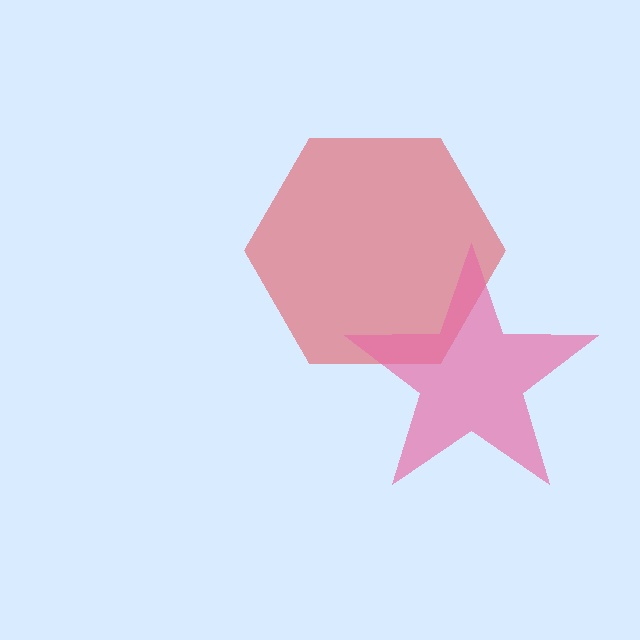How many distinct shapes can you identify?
There are 2 distinct shapes: a red hexagon, a pink star.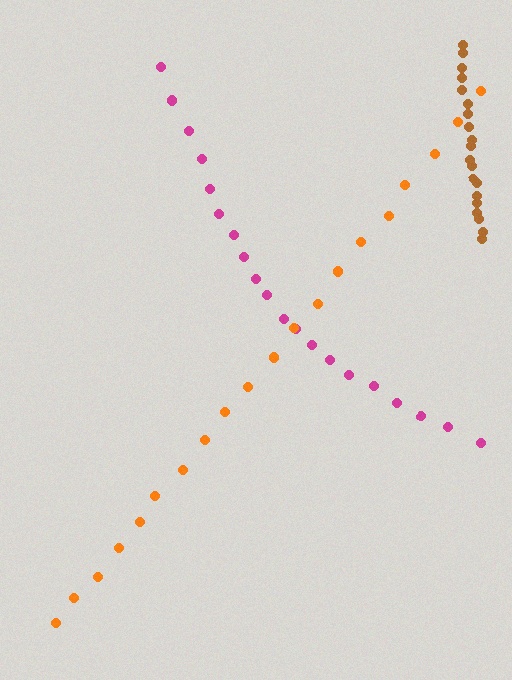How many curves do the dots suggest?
There are 3 distinct paths.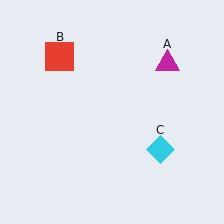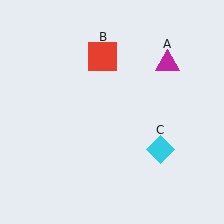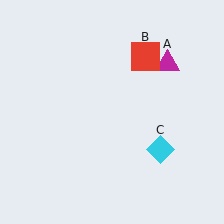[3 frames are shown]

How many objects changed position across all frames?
1 object changed position: red square (object B).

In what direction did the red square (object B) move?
The red square (object B) moved right.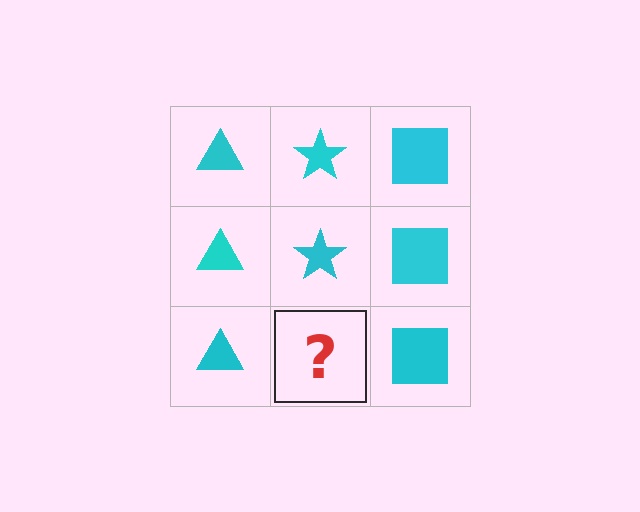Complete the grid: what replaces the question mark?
The question mark should be replaced with a cyan star.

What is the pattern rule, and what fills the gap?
The rule is that each column has a consistent shape. The gap should be filled with a cyan star.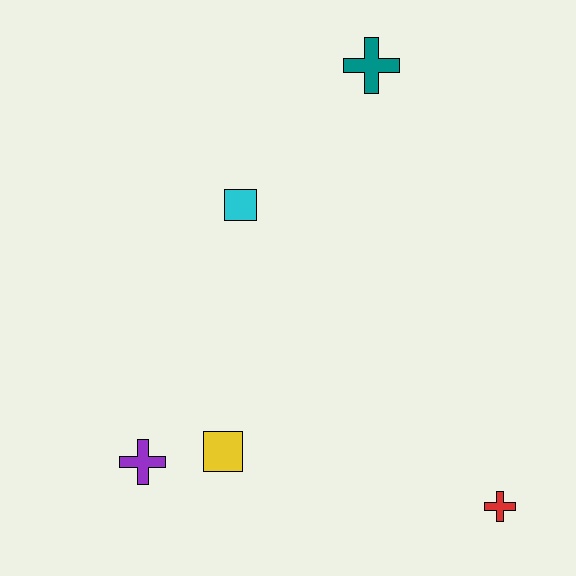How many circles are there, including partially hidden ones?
There are no circles.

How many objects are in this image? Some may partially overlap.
There are 5 objects.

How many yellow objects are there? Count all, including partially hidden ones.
There is 1 yellow object.